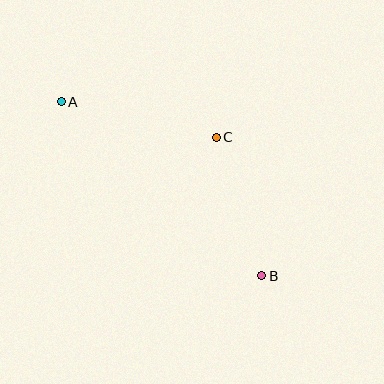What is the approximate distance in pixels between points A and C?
The distance between A and C is approximately 159 pixels.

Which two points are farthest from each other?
Points A and B are farthest from each other.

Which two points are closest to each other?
Points B and C are closest to each other.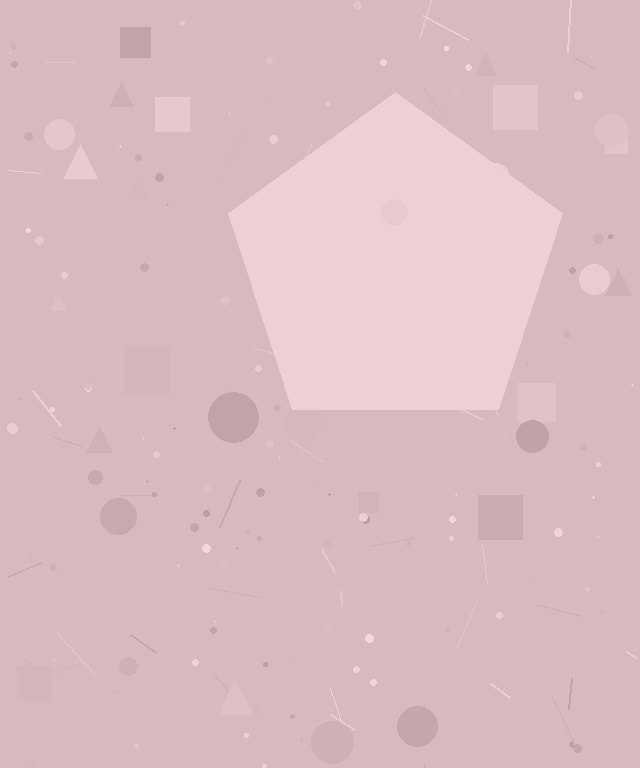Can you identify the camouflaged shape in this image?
The camouflaged shape is a pentagon.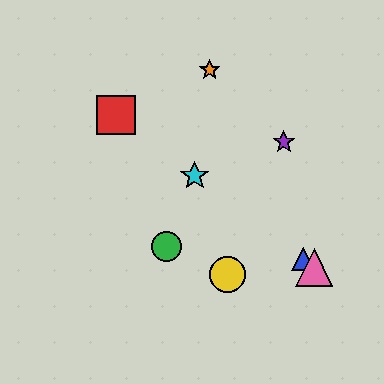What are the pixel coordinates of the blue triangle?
The blue triangle is at (303, 259).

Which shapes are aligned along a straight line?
The red square, the blue triangle, the cyan star, the pink triangle are aligned along a straight line.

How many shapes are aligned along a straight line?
4 shapes (the red square, the blue triangle, the cyan star, the pink triangle) are aligned along a straight line.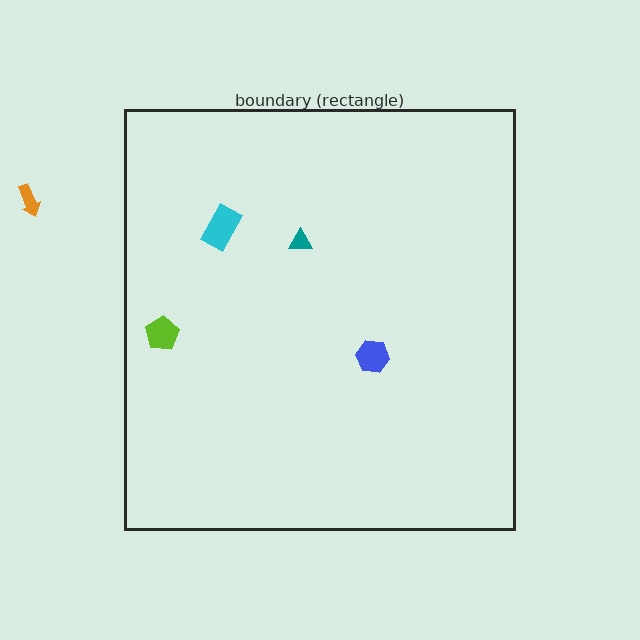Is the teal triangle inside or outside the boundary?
Inside.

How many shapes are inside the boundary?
4 inside, 1 outside.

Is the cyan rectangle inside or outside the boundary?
Inside.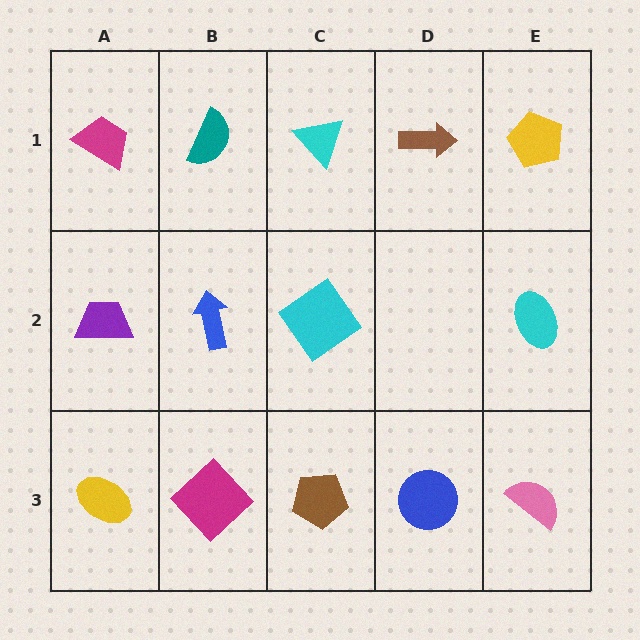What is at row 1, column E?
A yellow pentagon.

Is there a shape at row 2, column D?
No, that cell is empty.